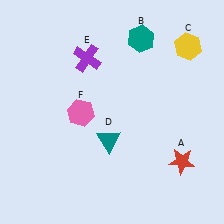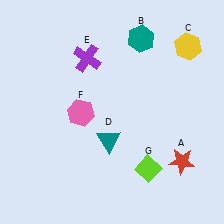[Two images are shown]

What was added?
A lime diamond (G) was added in Image 2.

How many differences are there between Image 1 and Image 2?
There is 1 difference between the two images.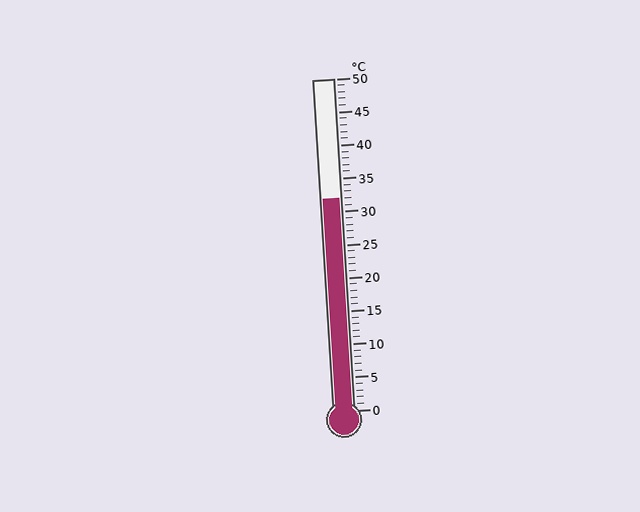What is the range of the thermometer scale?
The thermometer scale ranges from 0°C to 50°C.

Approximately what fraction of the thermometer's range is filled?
The thermometer is filled to approximately 65% of its range.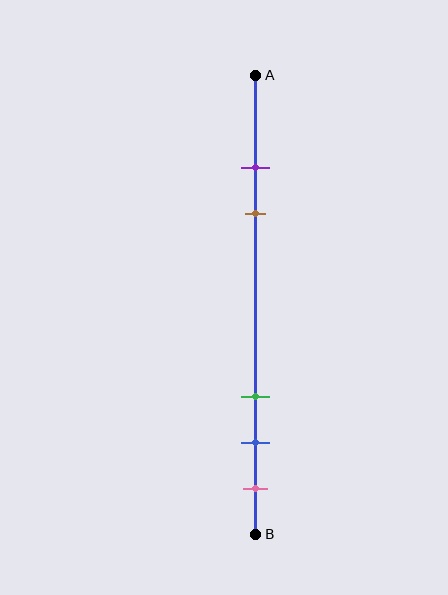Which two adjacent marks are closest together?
The purple and brown marks are the closest adjacent pair.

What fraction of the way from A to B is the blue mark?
The blue mark is approximately 80% (0.8) of the way from A to B.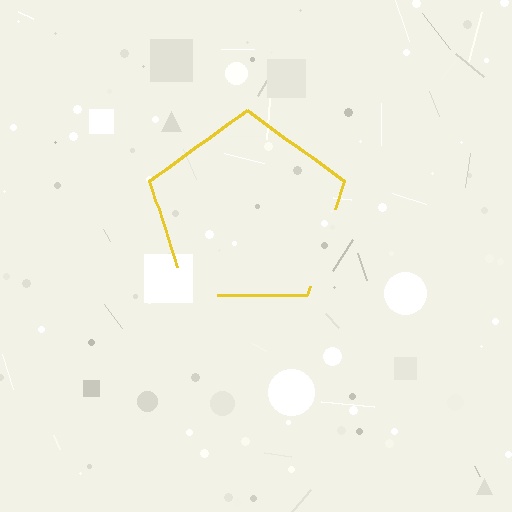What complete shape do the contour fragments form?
The contour fragments form a pentagon.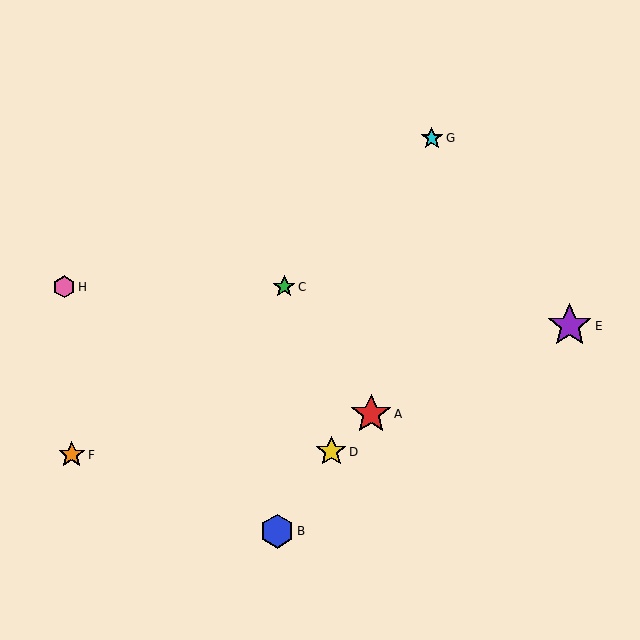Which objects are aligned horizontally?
Objects C, H are aligned horizontally.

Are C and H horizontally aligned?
Yes, both are at y≈287.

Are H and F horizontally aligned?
No, H is at y≈287 and F is at y≈455.